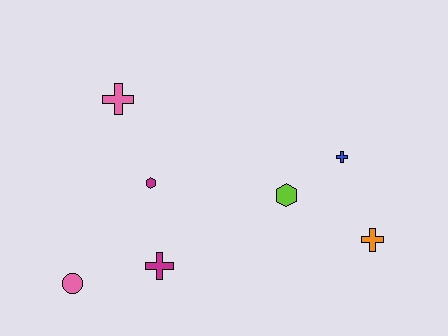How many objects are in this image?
There are 7 objects.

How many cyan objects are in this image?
There are no cyan objects.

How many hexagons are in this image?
There are 2 hexagons.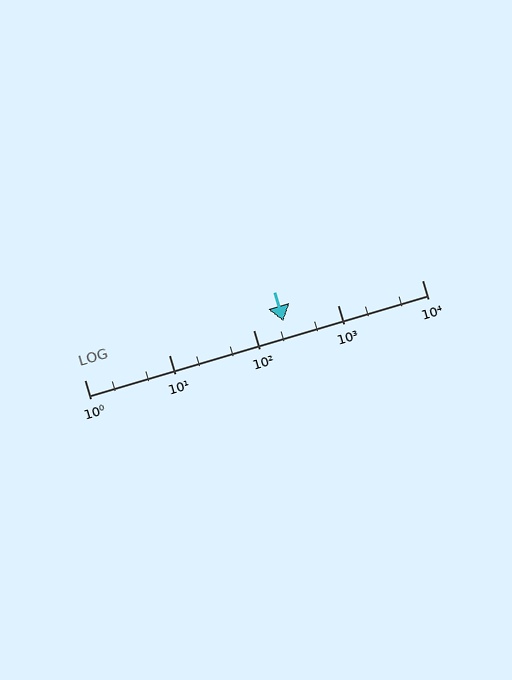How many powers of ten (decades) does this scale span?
The scale spans 4 decades, from 1 to 10000.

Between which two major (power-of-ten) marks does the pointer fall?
The pointer is between 100 and 1000.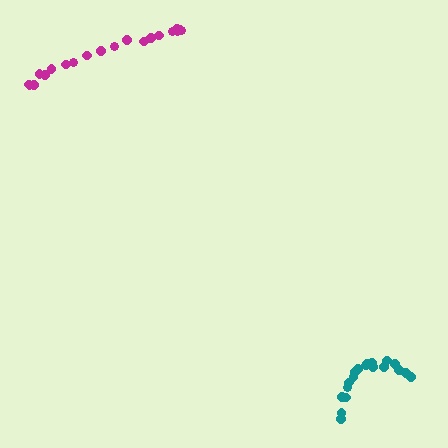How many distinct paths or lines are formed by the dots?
There are 2 distinct paths.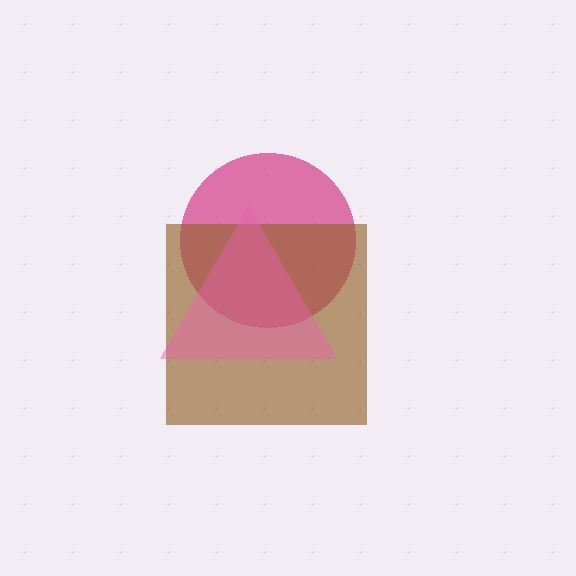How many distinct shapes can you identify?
There are 3 distinct shapes: a magenta circle, a brown square, a pink triangle.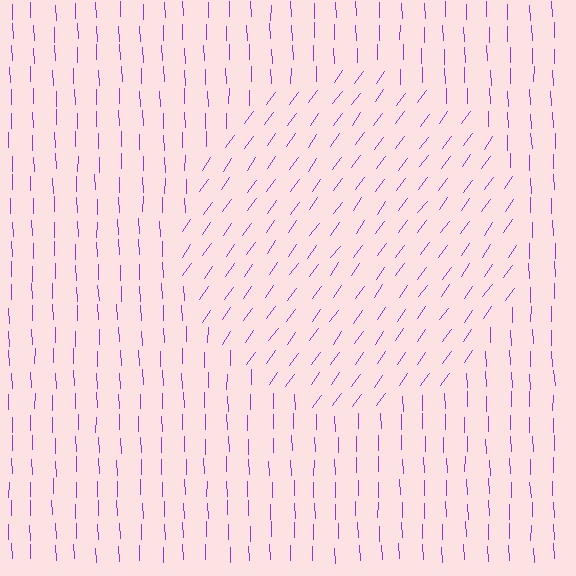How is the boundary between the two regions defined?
The boundary is defined purely by a change in line orientation (approximately 37 degrees difference). All lines are the same color and thickness.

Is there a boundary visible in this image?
Yes, there is a texture boundary formed by a change in line orientation.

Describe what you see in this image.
The image is filled with small purple line segments. A circle region in the image has lines oriented differently from the surrounding lines, creating a visible texture boundary.